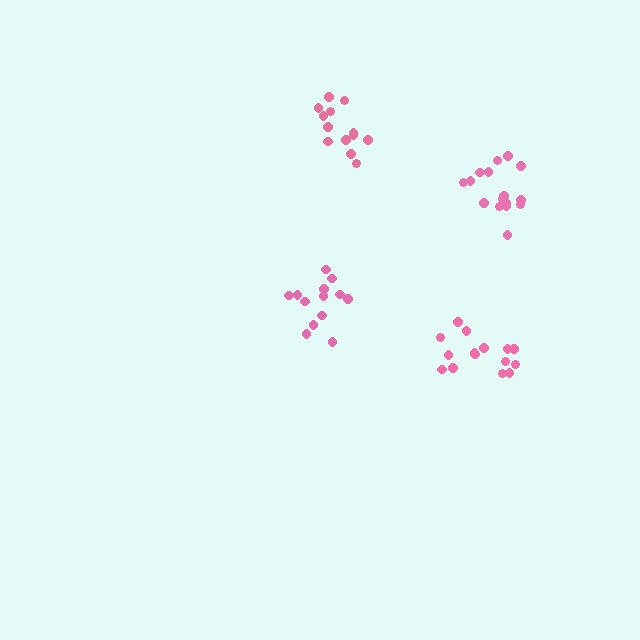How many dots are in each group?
Group 1: 13 dots, Group 2: 15 dots, Group 3: 13 dots, Group 4: 16 dots (57 total).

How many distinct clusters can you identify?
There are 4 distinct clusters.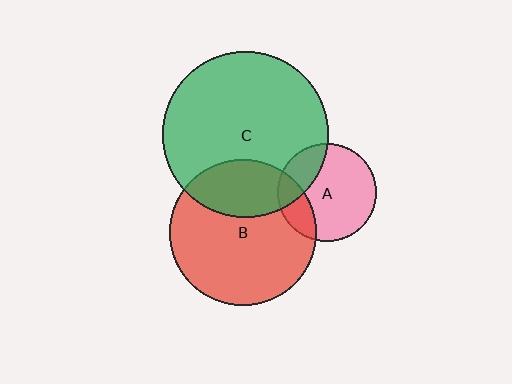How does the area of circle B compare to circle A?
Approximately 2.2 times.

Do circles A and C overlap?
Yes.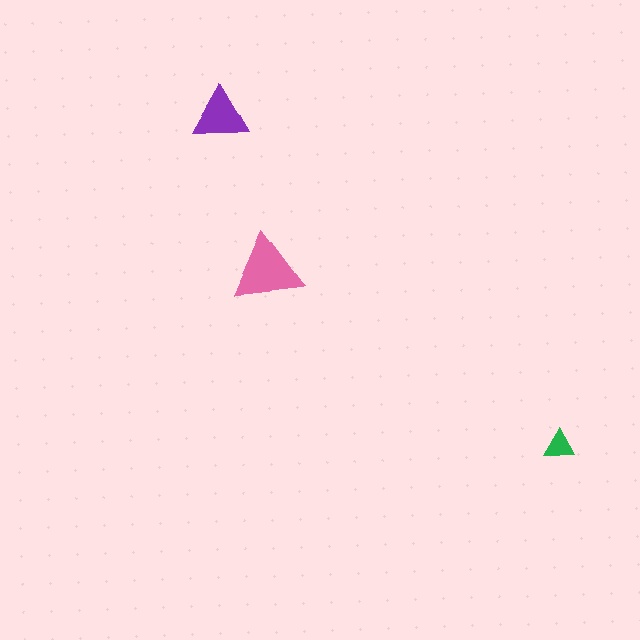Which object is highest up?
The purple triangle is topmost.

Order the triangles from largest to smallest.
the pink one, the purple one, the green one.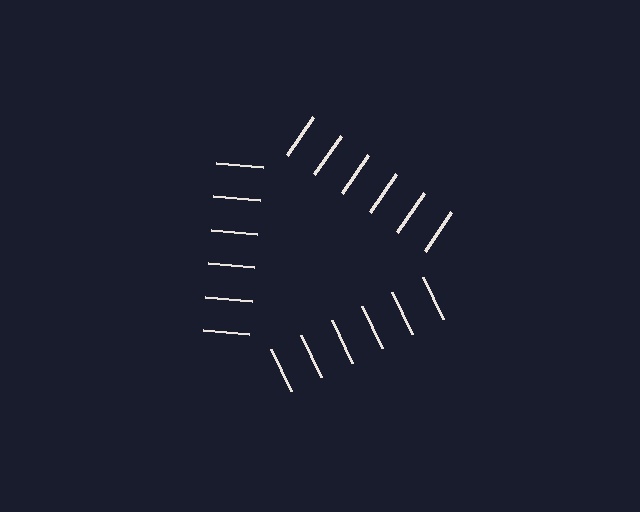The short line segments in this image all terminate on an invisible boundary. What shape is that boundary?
An illusory triangle — the line segments terminate on its edges but no continuous stroke is drawn.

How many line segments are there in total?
18 — 6 along each of the 3 edges.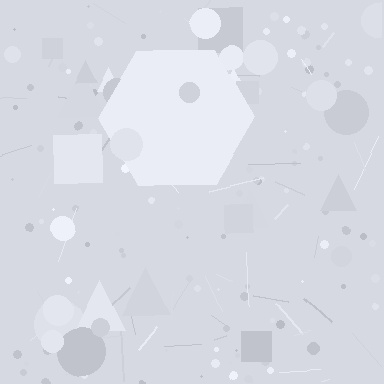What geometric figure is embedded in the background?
A hexagon is embedded in the background.